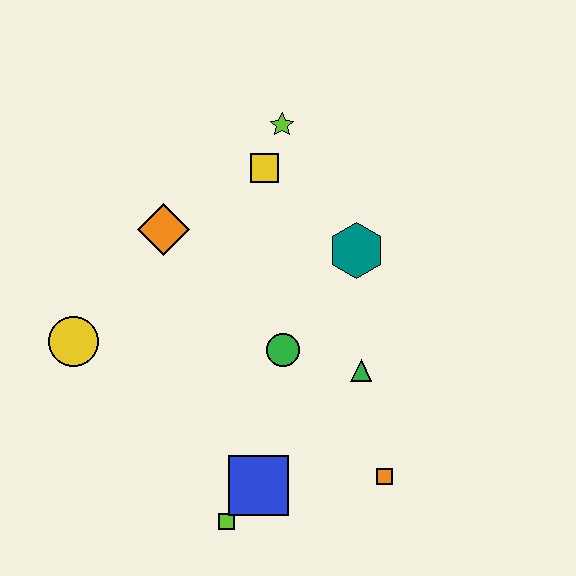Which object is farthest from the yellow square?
The lime square is farthest from the yellow square.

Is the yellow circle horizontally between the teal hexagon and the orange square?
No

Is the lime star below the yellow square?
No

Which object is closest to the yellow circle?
The orange diamond is closest to the yellow circle.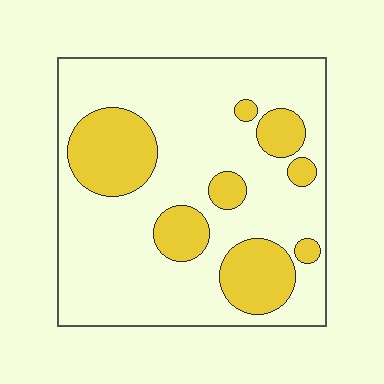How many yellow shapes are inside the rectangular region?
8.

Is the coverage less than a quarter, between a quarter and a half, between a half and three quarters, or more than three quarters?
Between a quarter and a half.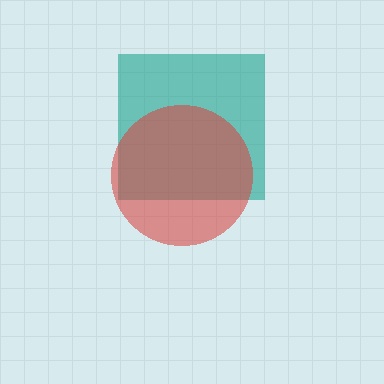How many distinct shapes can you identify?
There are 2 distinct shapes: a teal square, a red circle.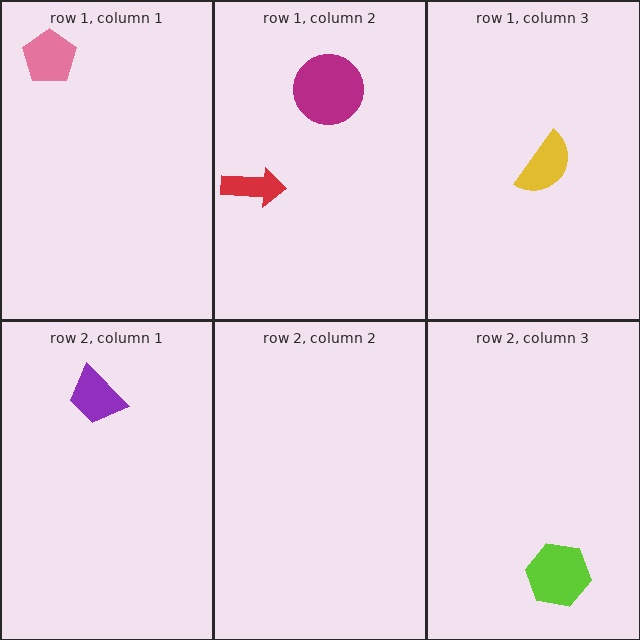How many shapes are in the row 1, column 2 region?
2.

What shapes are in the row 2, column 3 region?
The lime hexagon.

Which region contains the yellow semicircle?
The row 1, column 3 region.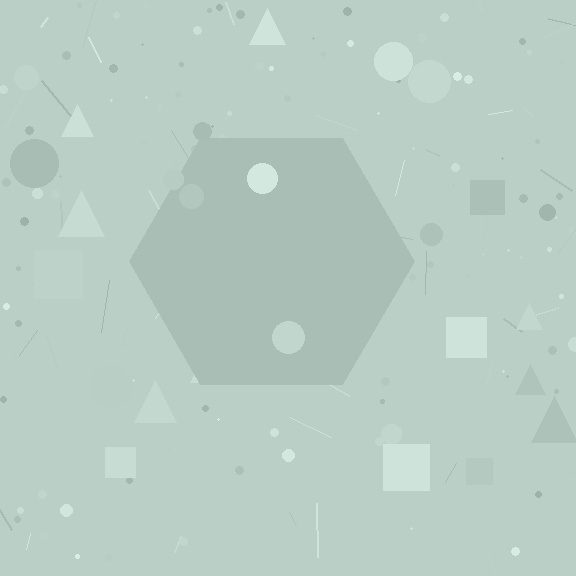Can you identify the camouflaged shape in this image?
The camouflaged shape is a hexagon.